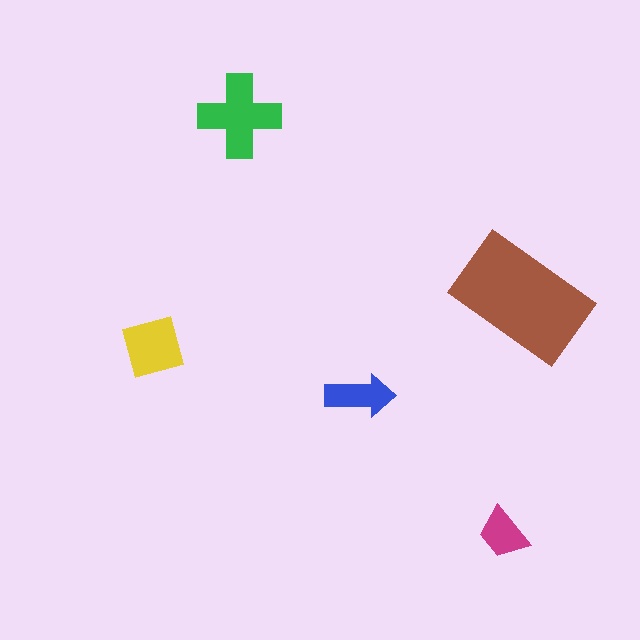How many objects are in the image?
There are 5 objects in the image.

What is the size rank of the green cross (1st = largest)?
2nd.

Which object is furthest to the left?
The yellow square is leftmost.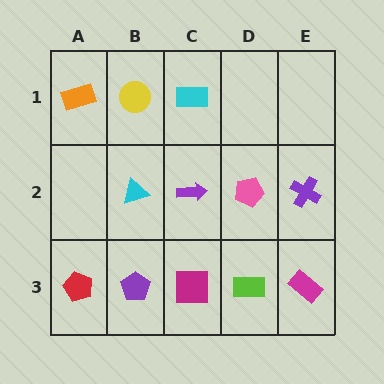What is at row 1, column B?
A yellow circle.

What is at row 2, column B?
A cyan triangle.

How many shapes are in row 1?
3 shapes.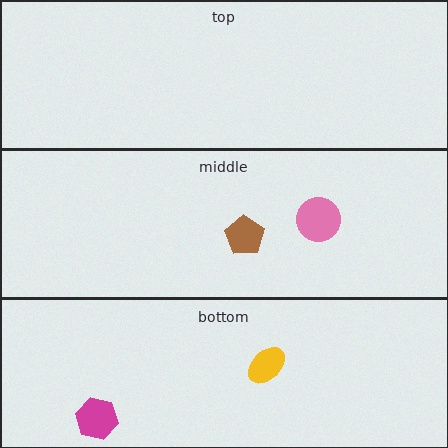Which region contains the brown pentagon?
The middle region.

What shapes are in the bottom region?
The magenta hexagon, the yellow ellipse.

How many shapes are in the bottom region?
2.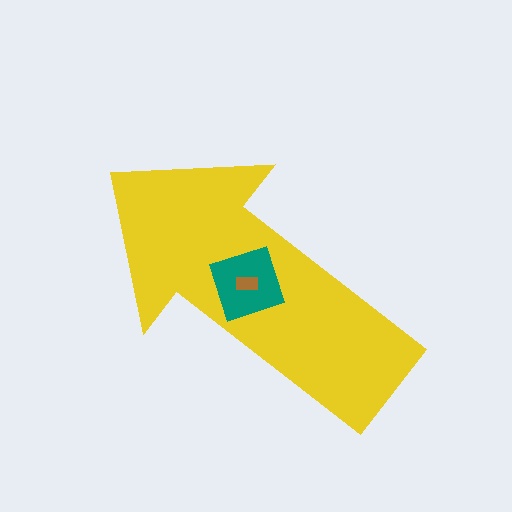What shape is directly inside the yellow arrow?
The teal diamond.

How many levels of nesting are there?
3.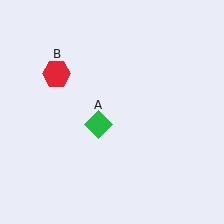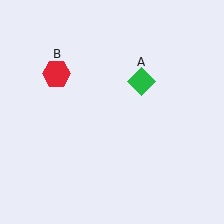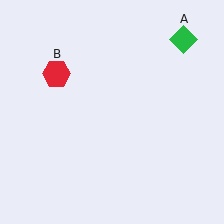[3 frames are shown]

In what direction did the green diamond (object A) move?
The green diamond (object A) moved up and to the right.